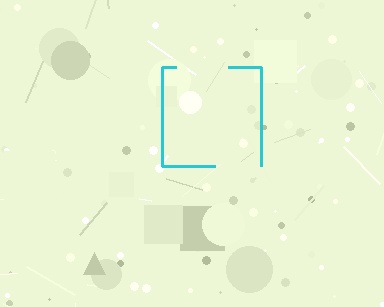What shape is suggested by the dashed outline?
The dashed outline suggests a square.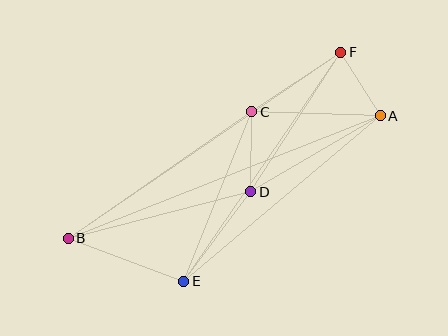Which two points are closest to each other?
Points A and F are closest to each other.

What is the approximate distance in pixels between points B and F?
The distance between B and F is approximately 330 pixels.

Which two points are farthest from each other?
Points A and B are farthest from each other.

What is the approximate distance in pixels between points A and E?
The distance between A and E is approximately 257 pixels.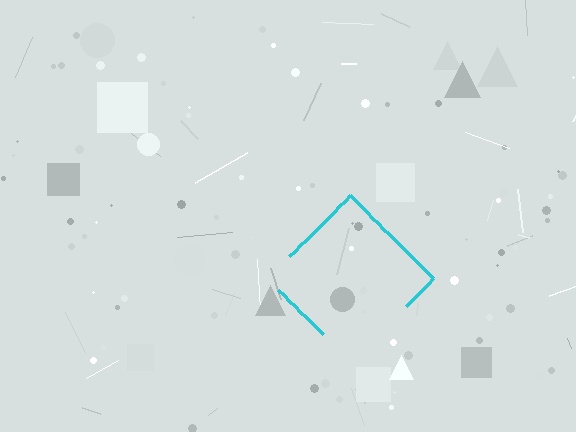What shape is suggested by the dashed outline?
The dashed outline suggests a diamond.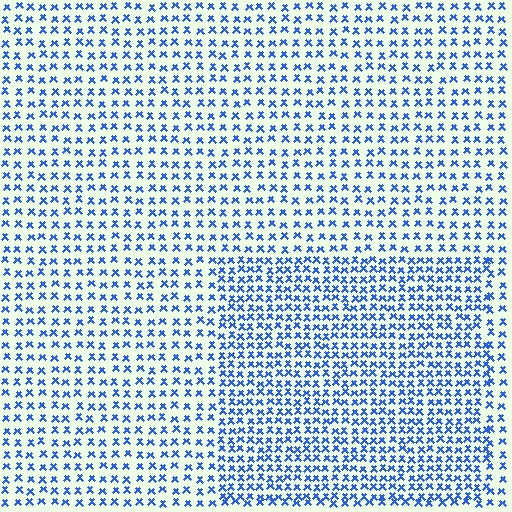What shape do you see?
I see a rectangle.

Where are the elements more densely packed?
The elements are more densely packed inside the rectangle boundary.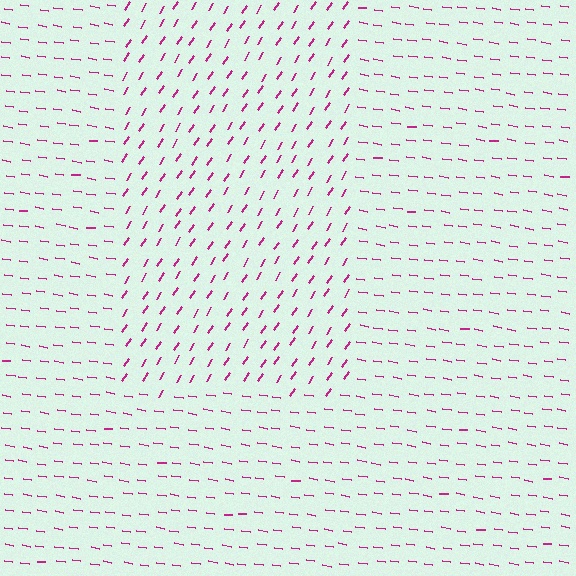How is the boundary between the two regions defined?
The boundary is defined purely by a change in line orientation (approximately 66 degrees difference). All lines are the same color and thickness.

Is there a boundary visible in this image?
Yes, there is a texture boundary formed by a change in line orientation.